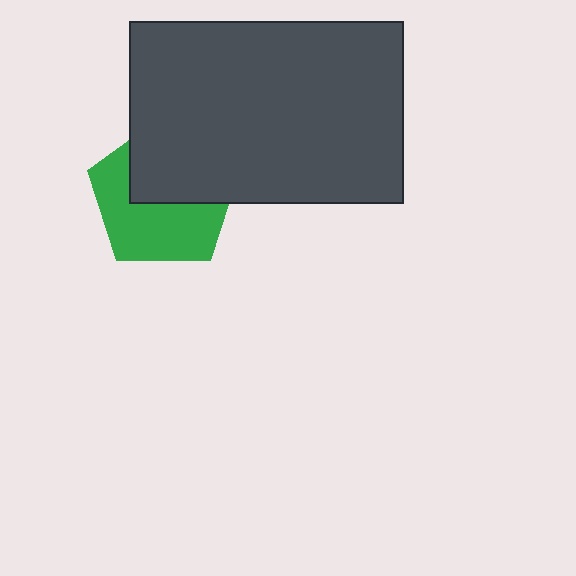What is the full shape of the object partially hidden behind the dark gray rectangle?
The partially hidden object is a green pentagon.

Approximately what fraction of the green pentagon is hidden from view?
Roughly 46% of the green pentagon is hidden behind the dark gray rectangle.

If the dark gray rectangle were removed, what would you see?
You would see the complete green pentagon.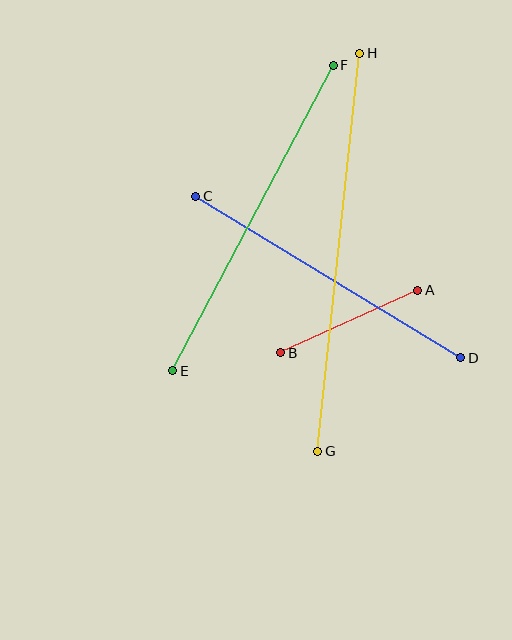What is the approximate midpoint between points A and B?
The midpoint is at approximately (349, 322) pixels.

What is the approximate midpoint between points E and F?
The midpoint is at approximately (253, 218) pixels.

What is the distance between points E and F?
The distance is approximately 345 pixels.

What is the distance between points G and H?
The distance is approximately 400 pixels.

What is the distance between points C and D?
The distance is approximately 310 pixels.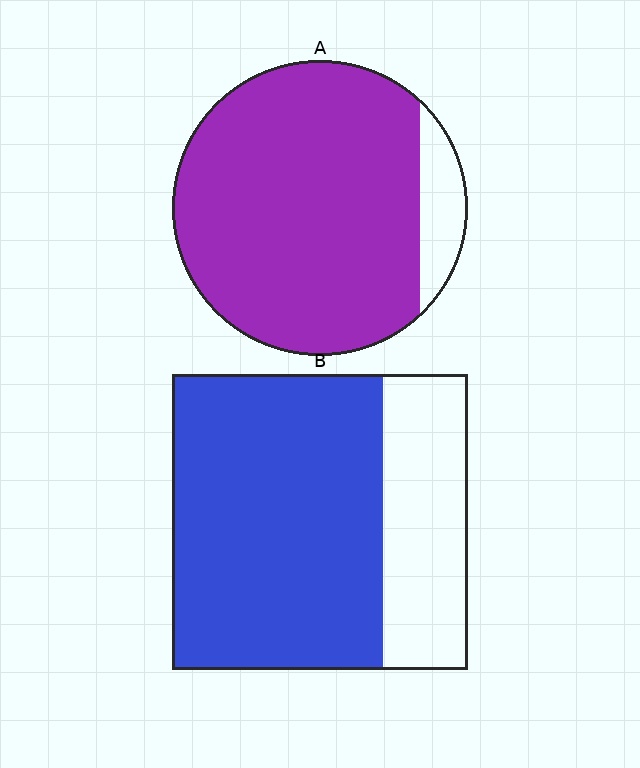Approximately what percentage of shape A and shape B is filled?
A is approximately 90% and B is approximately 70%.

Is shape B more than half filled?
Yes.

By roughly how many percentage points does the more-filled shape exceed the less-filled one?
By roughly 20 percentage points (A over B).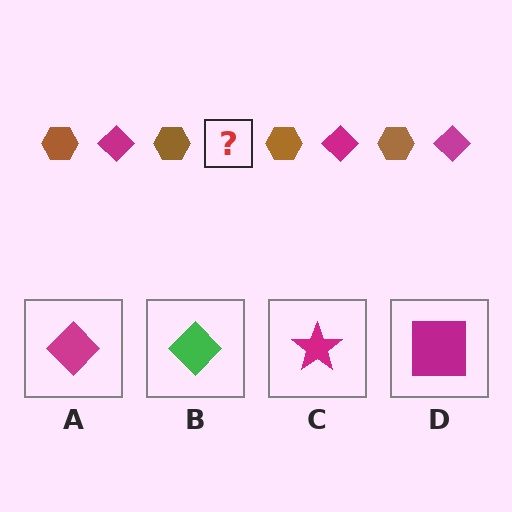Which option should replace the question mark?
Option A.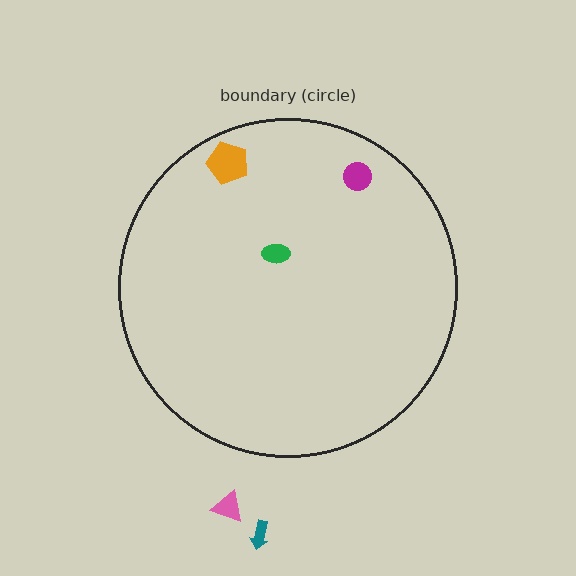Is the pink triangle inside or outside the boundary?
Outside.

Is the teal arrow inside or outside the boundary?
Outside.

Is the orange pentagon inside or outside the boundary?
Inside.